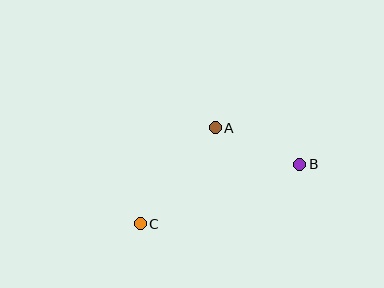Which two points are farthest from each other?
Points B and C are farthest from each other.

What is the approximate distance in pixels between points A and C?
The distance between A and C is approximately 122 pixels.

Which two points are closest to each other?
Points A and B are closest to each other.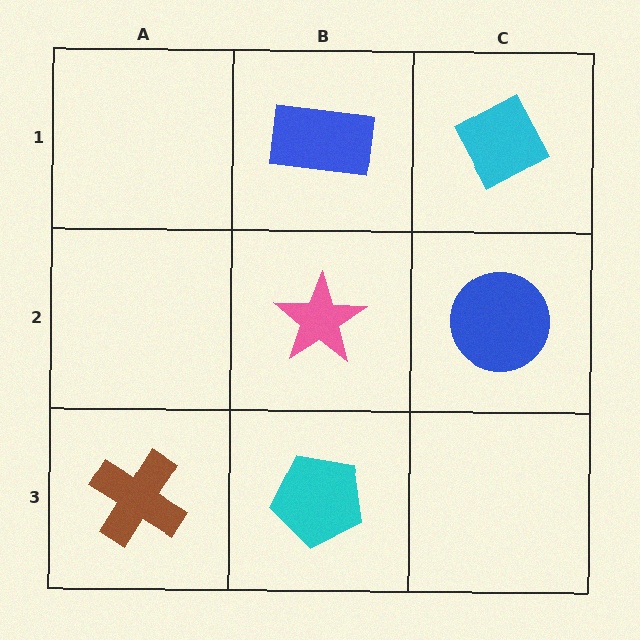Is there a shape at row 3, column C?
No, that cell is empty.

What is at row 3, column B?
A cyan pentagon.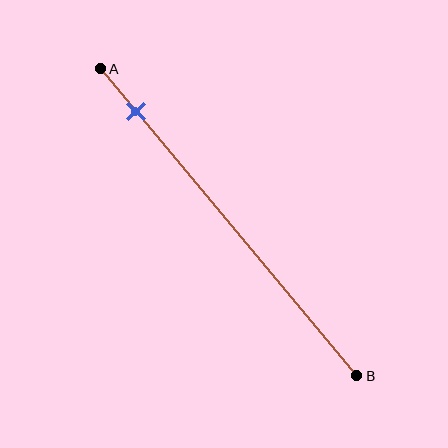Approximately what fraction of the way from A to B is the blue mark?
The blue mark is approximately 15% of the way from A to B.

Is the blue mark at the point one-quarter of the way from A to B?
No, the mark is at about 15% from A, not at the 25% one-quarter point.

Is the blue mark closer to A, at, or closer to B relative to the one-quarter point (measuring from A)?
The blue mark is closer to point A than the one-quarter point of segment AB.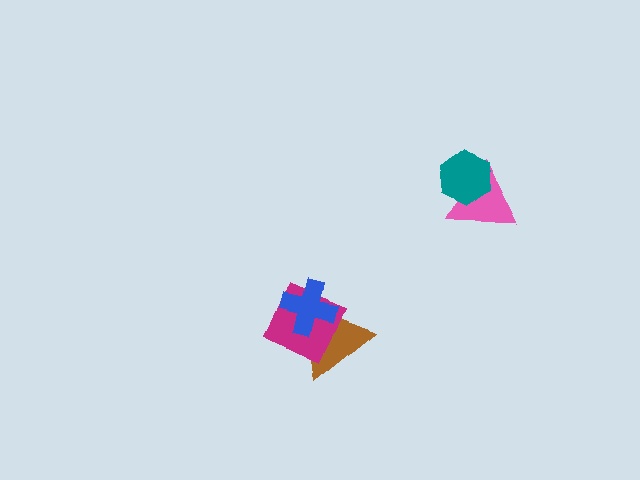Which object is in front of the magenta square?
The blue cross is in front of the magenta square.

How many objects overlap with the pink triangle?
1 object overlaps with the pink triangle.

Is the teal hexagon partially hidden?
No, no other shape covers it.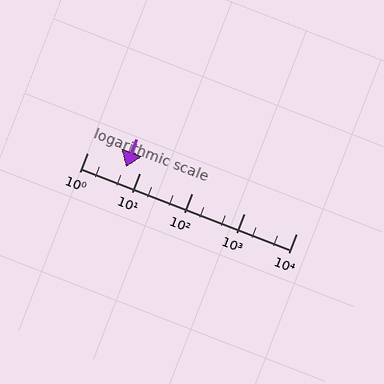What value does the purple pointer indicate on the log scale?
The pointer indicates approximately 5.5.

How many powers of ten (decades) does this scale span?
The scale spans 4 decades, from 1 to 10000.